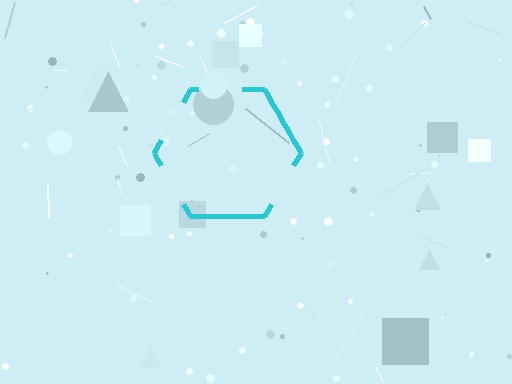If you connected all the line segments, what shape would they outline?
They would outline a hexagon.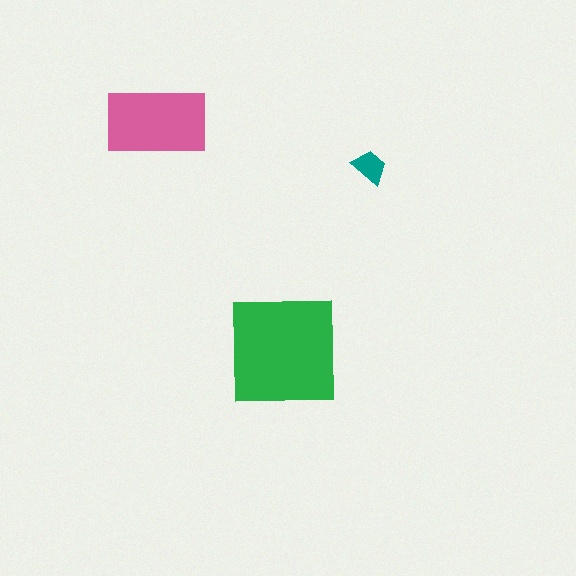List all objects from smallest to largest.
The teal trapezoid, the pink rectangle, the green square.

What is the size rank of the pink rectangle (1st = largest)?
2nd.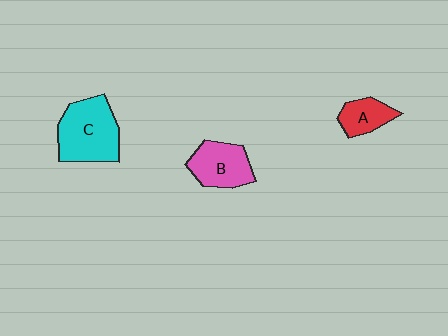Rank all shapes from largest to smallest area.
From largest to smallest: C (cyan), B (pink), A (red).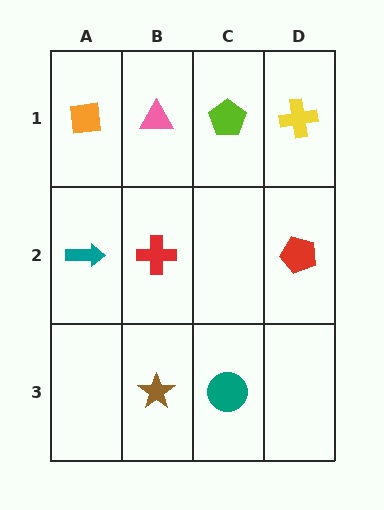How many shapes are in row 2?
3 shapes.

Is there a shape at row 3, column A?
No, that cell is empty.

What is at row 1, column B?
A pink triangle.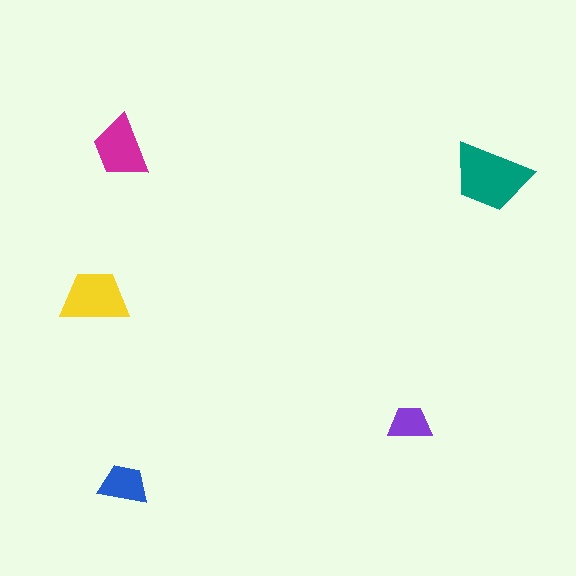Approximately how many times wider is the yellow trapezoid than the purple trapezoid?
About 1.5 times wider.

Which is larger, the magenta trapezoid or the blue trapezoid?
The magenta one.